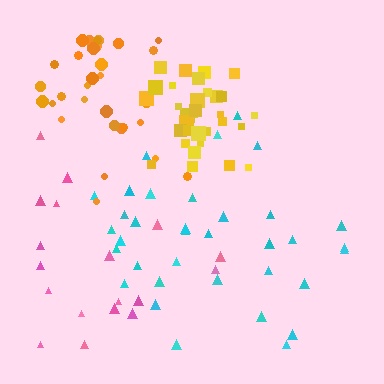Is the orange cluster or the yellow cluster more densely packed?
Yellow.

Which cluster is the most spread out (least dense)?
Pink.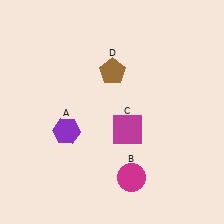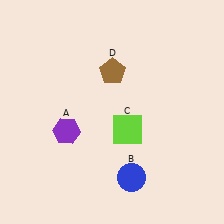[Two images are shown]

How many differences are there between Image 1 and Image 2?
There are 2 differences between the two images.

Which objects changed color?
B changed from magenta to blue. C changed from magenta to lime.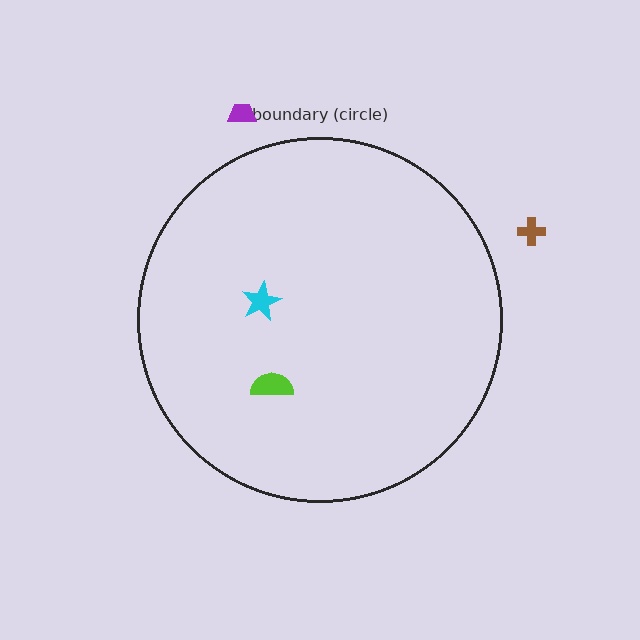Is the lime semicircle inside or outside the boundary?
Inside.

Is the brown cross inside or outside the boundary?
Outside.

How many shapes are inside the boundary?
2 inside, 2 outside.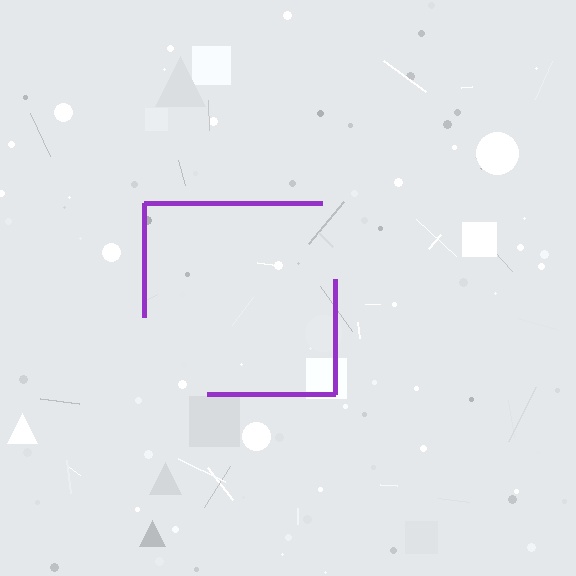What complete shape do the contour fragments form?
The contour fragments form a square.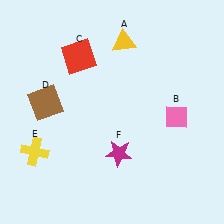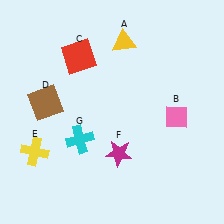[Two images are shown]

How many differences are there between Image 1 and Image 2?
There is 1 difference between the two images.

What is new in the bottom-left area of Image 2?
A cyan cross (G) was added in the bottom-left area of Image 2.